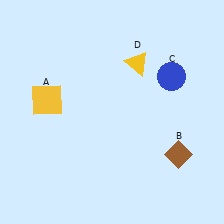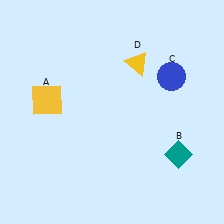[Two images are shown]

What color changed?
The diamond (B) changed from brown in Image 1 to teal in Image 2.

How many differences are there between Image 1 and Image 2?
There is 1 difference between the two images.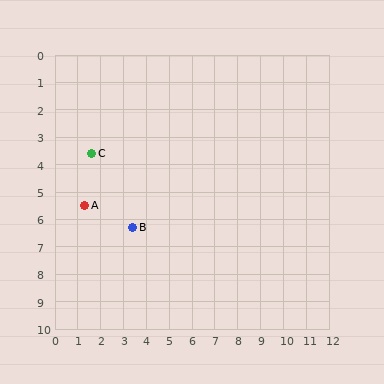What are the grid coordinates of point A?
Point A is at approximately (1.3, 5.5).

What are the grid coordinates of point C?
Point C is at approximately (1.6, 3.6).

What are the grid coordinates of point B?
Point B is at approximately (3.4, 6.3).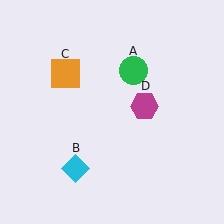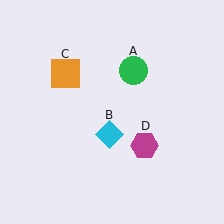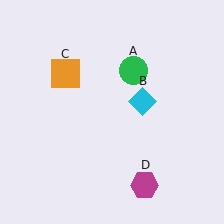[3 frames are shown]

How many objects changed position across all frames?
2 objects changed position: cyan diamond (object B), magenta hexagon (object D).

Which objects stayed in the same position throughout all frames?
Green circle (object A) and orange square (object C) remained stationary.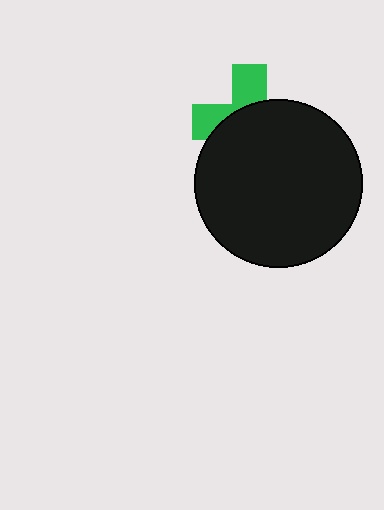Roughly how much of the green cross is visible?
A small part of it is visible (roughly 36%).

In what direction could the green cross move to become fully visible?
The green cross could move up. That would shift it out from behind the black circle entirely.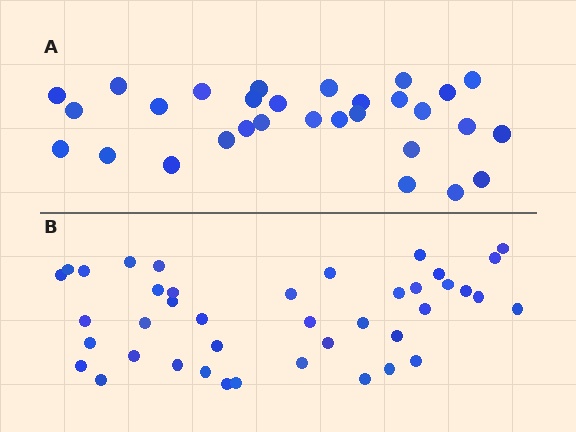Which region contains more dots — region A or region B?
Region B (the bottom region) has more dots.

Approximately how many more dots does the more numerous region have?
Region B has roughly 12 or so more dots than region A.